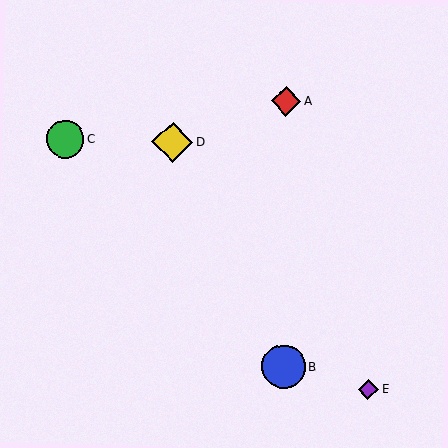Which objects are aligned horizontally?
Objects C, D are aligned horizontally.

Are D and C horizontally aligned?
Yes, both are at y≈142.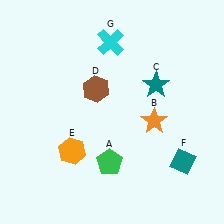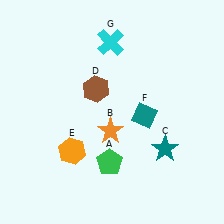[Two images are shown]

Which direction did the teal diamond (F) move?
The teal diamond (F) moved up.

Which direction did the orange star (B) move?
The orange star (B) moved left.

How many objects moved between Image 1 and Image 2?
3 objects moved between the two images.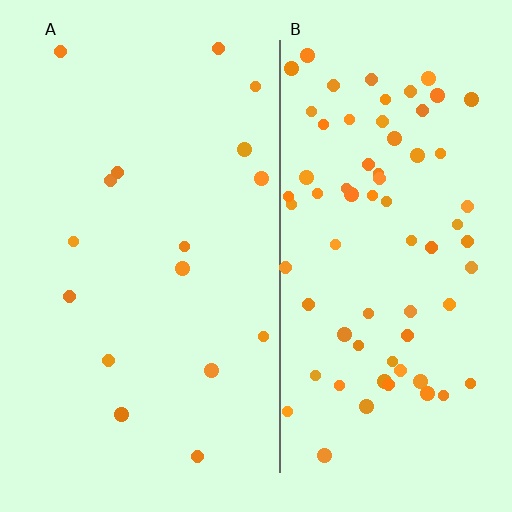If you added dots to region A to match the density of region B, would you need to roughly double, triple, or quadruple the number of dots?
Approximately quadruple.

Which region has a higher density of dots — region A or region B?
B (the right).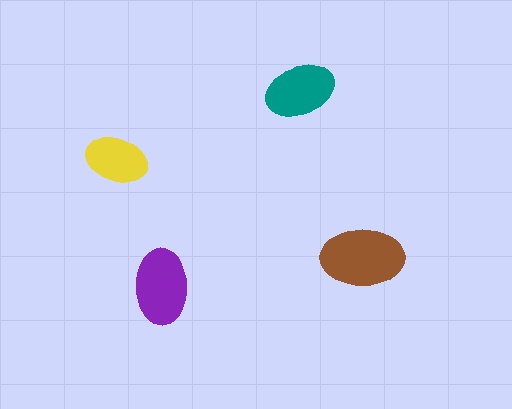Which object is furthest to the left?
The yellow ellipse is leftmost.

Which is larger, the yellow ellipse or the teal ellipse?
The teal one.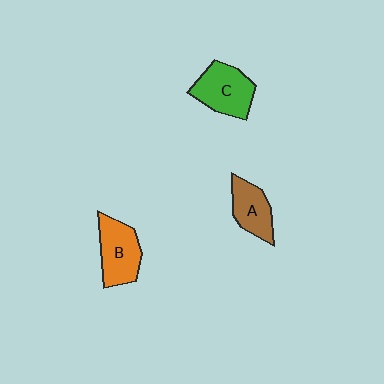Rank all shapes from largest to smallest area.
From largest to smallest: C (green), B (orange), A (brown).